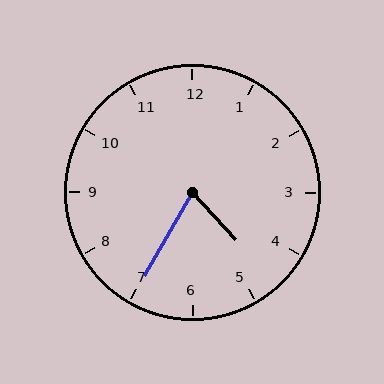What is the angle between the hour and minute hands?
Approximately 72 degrees.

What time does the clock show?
4:35.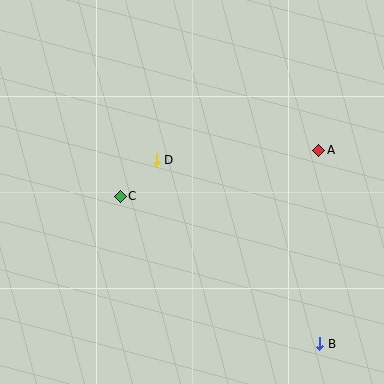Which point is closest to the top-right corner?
Point A is closest to the top-right corner.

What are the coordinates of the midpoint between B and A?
The midpoint between B and A is at (319, 247).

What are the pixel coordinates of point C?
Point C is at (120, 197).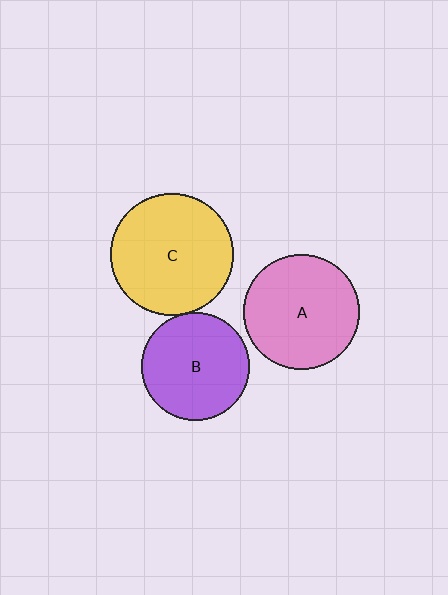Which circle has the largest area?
Circle C (yellow).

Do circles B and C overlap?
Yes.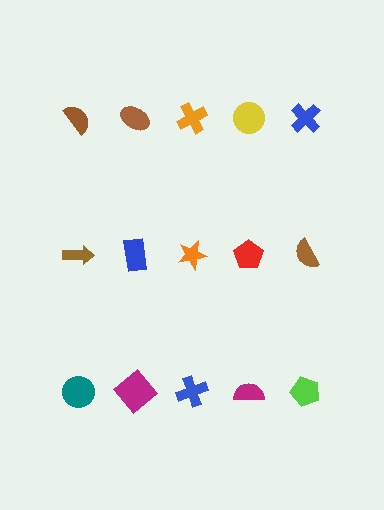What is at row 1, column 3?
An orange cross.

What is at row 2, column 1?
A brown arrow.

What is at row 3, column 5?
A lime pentagon.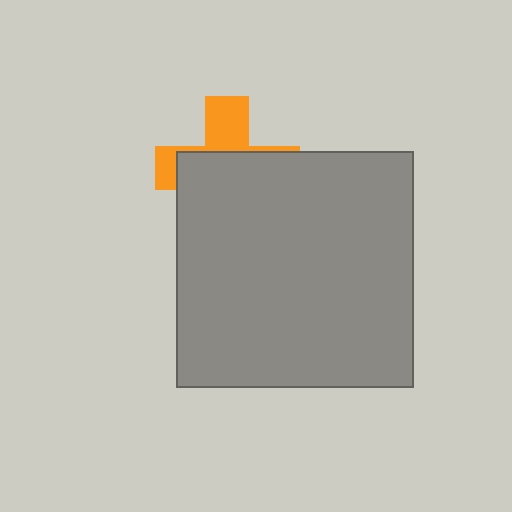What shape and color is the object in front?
The object in front is a gray square.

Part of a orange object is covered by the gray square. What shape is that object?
It is a cross.